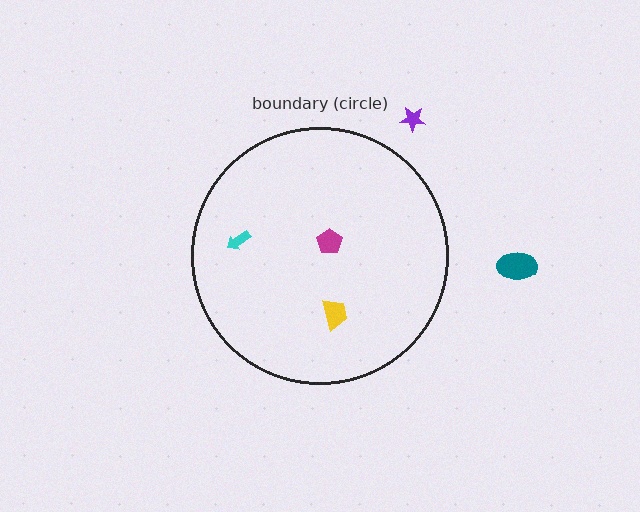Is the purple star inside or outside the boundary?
Outside.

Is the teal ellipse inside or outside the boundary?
Outside.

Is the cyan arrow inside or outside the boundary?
Inside.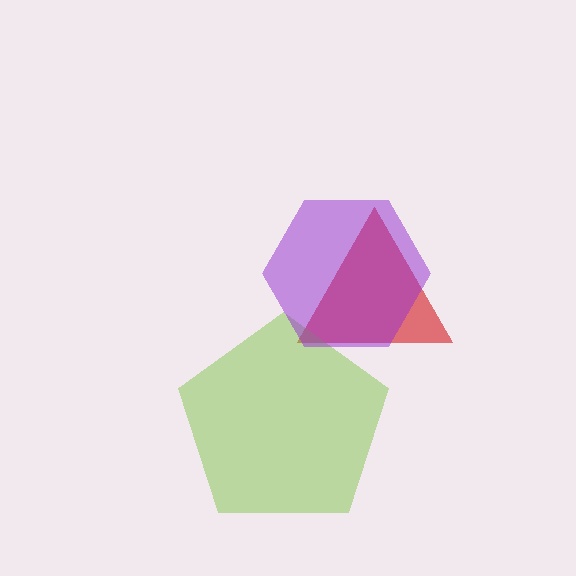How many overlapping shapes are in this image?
There are 3 overlapping shapes in the image.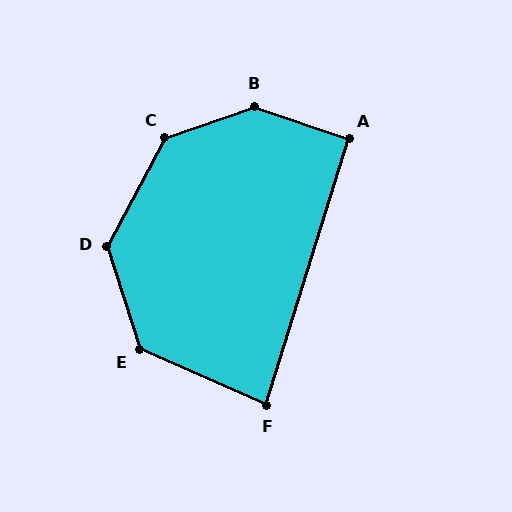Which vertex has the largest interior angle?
B, at approximately 142 degrees.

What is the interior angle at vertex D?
Approximately 135 degrees (obtuse).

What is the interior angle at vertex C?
Approximately 137 degrees (obtuse).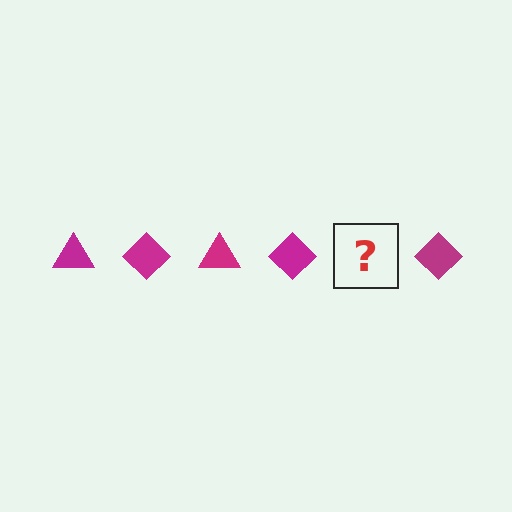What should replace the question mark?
The question mark should be replaced with a magenta triangle.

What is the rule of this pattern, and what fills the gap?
The rule is that the pattern cycles through triangle, diamond shapes in magenta. The gap should be filled with a magenta triangle.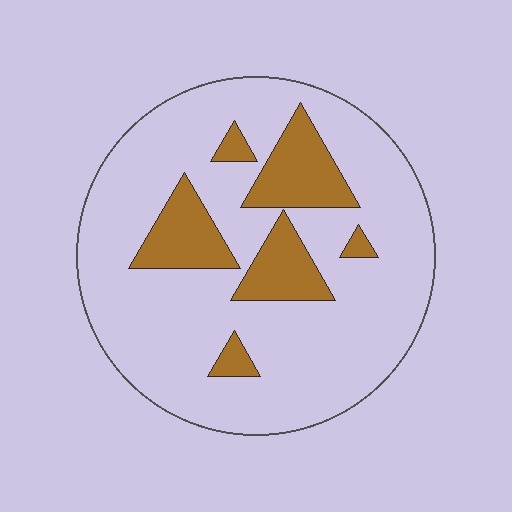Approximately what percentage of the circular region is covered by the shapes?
Approximately 20%.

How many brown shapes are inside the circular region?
6.